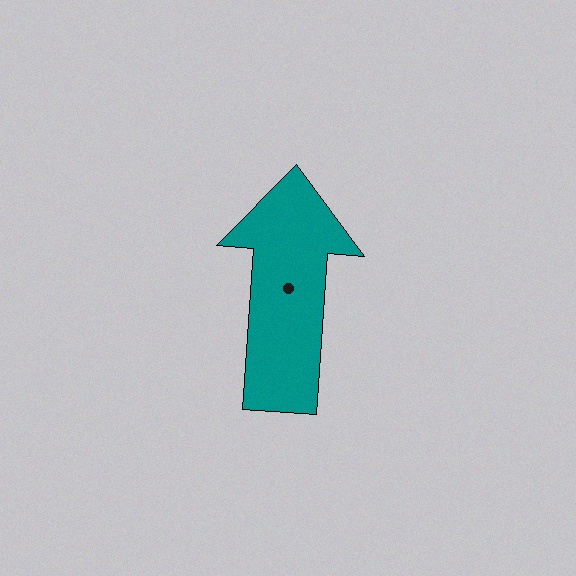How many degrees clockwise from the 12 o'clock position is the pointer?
Approximately 4 degrees.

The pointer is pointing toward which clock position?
Roughly 12 o'clock.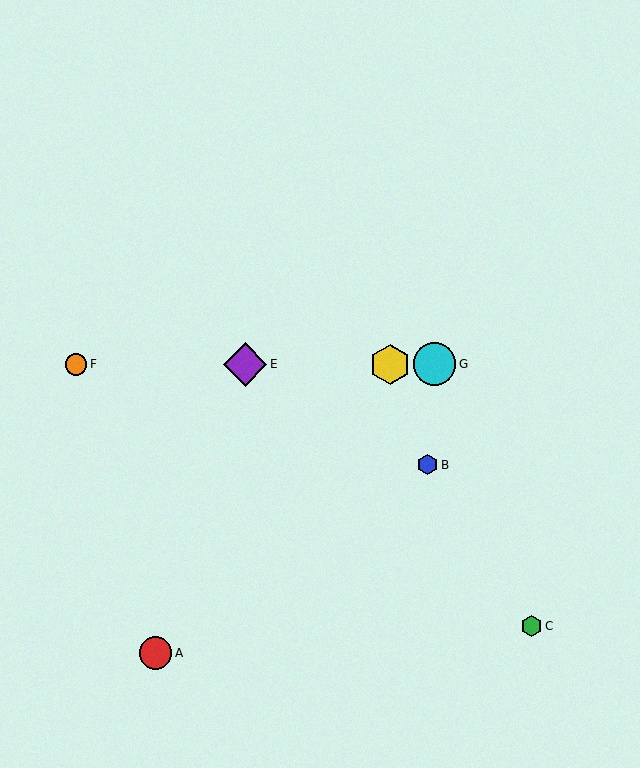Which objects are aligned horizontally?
Objects D, E, F, G are aligned horizontally.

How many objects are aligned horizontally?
4 objects (D, E, F, G) are aligned horizontally.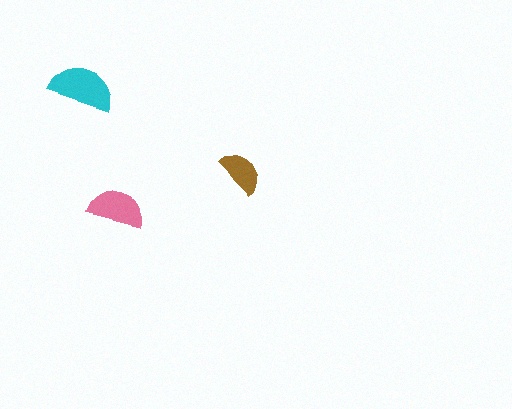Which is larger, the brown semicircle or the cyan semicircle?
The cyan one.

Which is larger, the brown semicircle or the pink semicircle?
The pink one.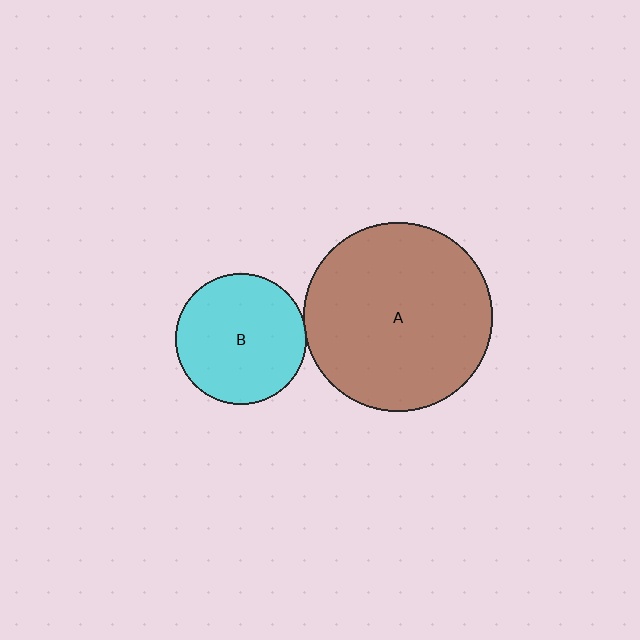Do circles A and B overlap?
Yes.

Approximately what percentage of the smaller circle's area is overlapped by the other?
Approximately 5%.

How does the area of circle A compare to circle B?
Approximately 2.1 times.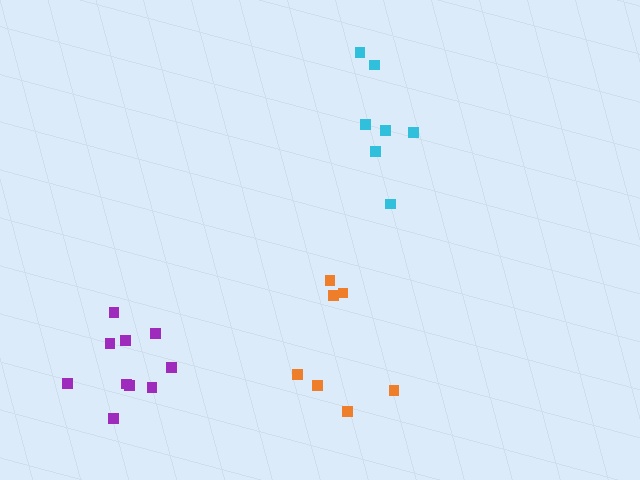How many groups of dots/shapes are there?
There are 3 groups.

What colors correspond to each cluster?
The clusters are colored: orange, purple, cyan.